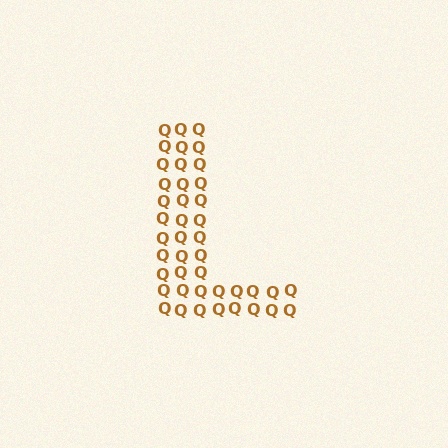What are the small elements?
The small elements are letter Q's.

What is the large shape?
The large shape is the letter L.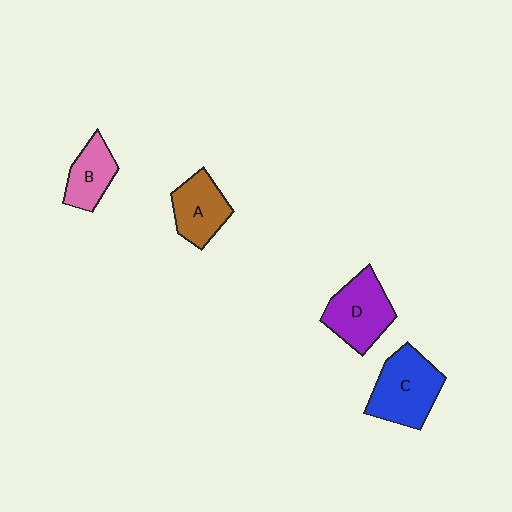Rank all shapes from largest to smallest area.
From largest to smallest: C (blue), D (purple), A (brown), B (pink).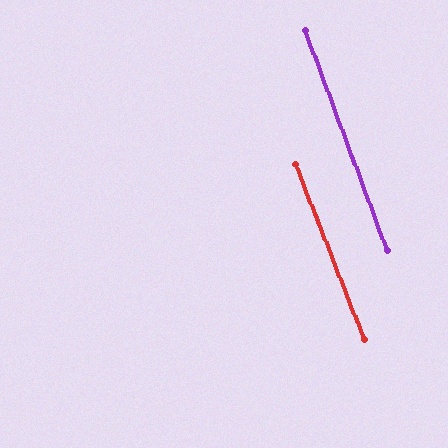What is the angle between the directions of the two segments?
Approximately 1 degree.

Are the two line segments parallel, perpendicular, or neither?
Parallel — their directions differ by only 1.1°.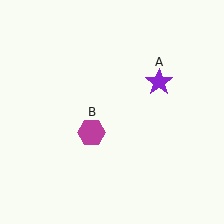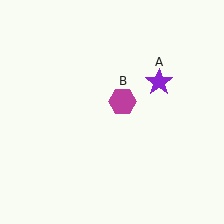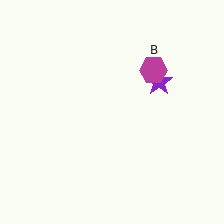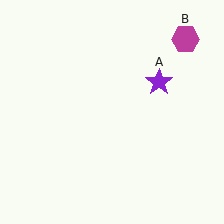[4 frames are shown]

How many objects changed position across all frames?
1 object changed position: magenta hexagon (object B).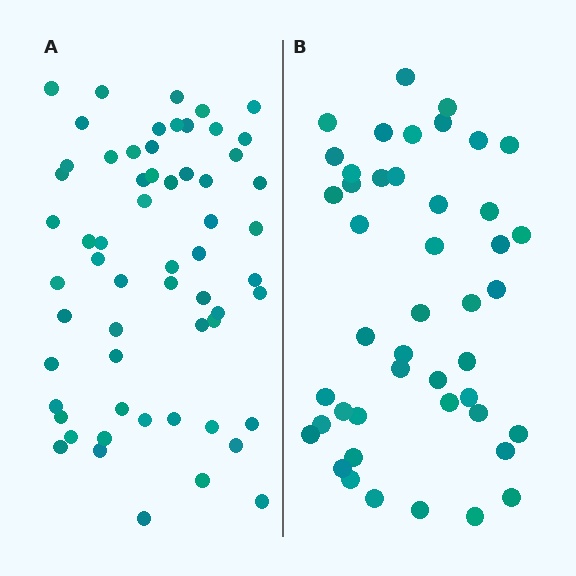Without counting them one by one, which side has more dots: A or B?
Region A (the left region) has more dots.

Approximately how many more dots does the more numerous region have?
Region A has approximately 15 more dots than region B.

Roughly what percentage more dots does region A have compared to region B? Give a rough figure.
About 35% more.